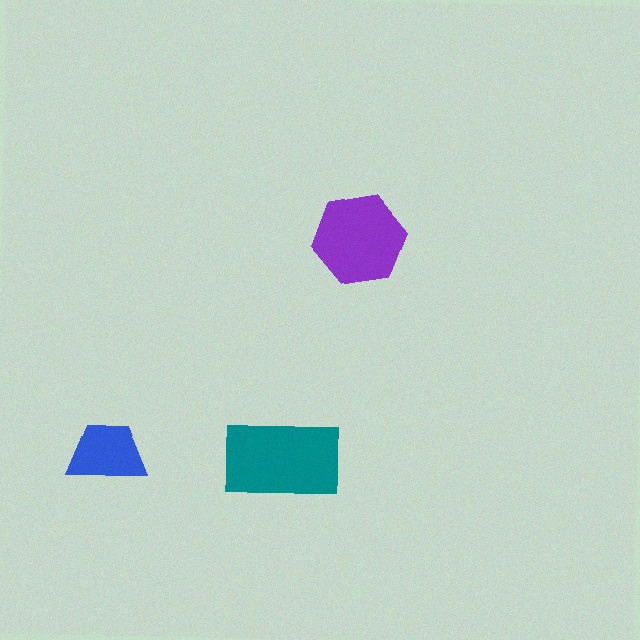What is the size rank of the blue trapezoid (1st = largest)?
3rd.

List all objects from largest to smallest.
The teal rectangle, the purple hexagon, the blue trapezoid.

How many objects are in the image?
There are 3 objects in the image.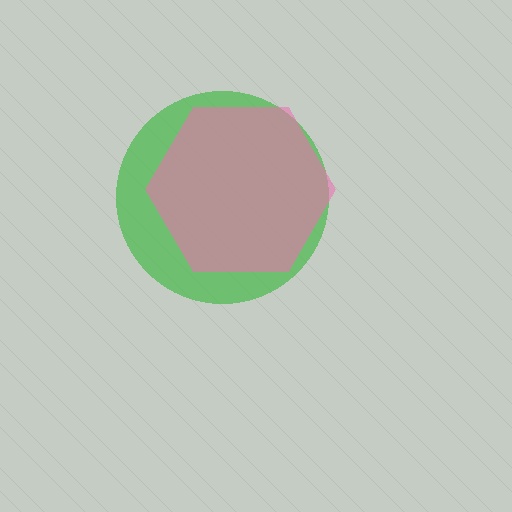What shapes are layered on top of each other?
The layered shapes are: a green circle, a pink hexagon.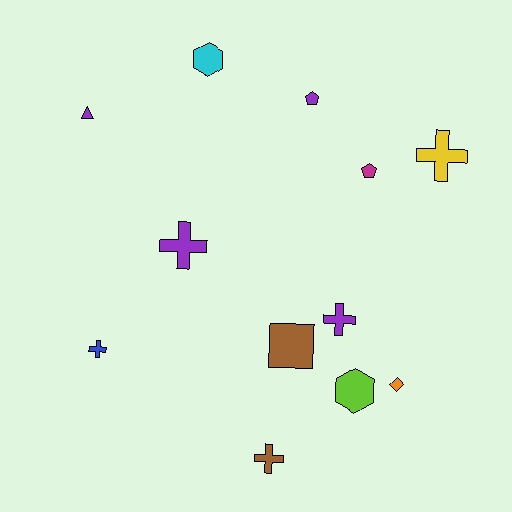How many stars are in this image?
There are no stars.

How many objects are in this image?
There are 12 objects.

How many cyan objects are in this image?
There is 1 cyan object.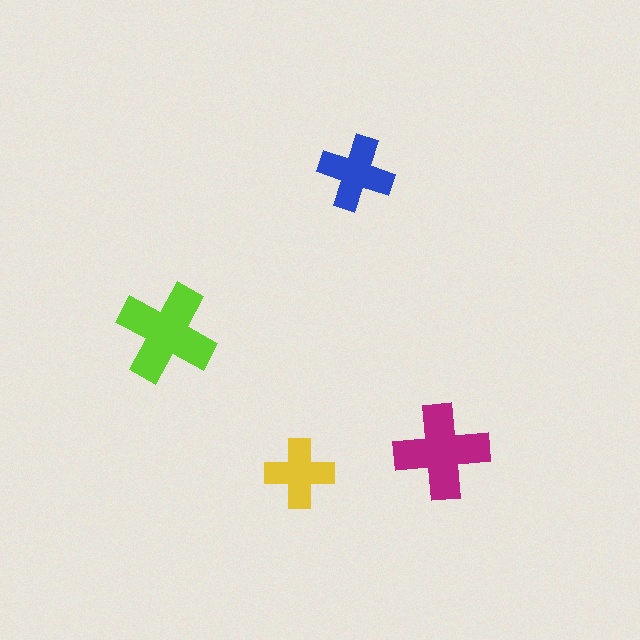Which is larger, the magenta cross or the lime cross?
The lime one.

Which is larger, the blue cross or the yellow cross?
The blue one.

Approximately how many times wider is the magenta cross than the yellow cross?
About 1.5 times wider.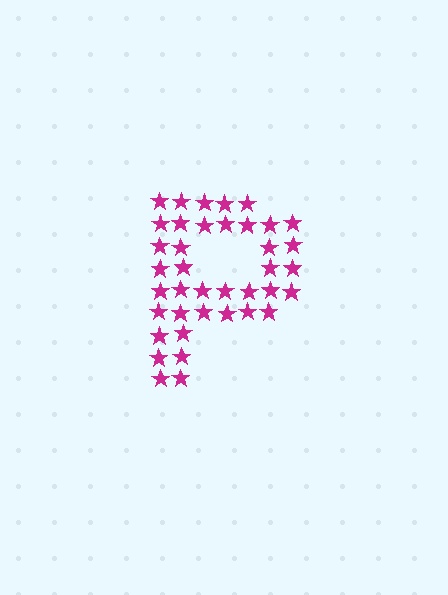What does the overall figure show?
The overall figure shows the letter P.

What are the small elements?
The small elements are stars.